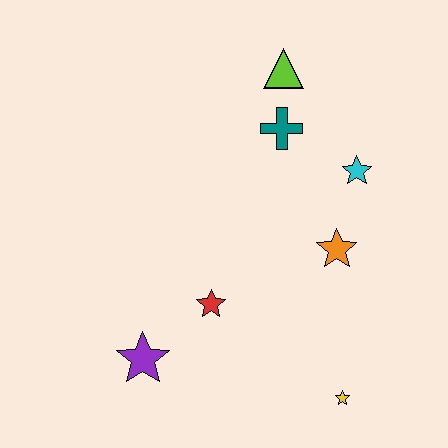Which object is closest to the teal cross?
The lime triangle is closest to the teal cross.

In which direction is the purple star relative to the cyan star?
The purple star is to the left of the cyan star.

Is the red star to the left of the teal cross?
Yes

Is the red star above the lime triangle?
No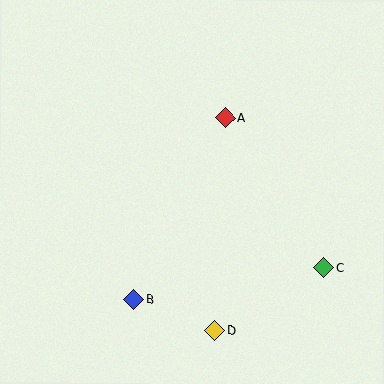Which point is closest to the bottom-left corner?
Point B is closest to the bottom-left corner.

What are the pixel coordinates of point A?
Point A is at (225, 118).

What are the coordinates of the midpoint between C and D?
The midpoint between C and D is at (269, 299).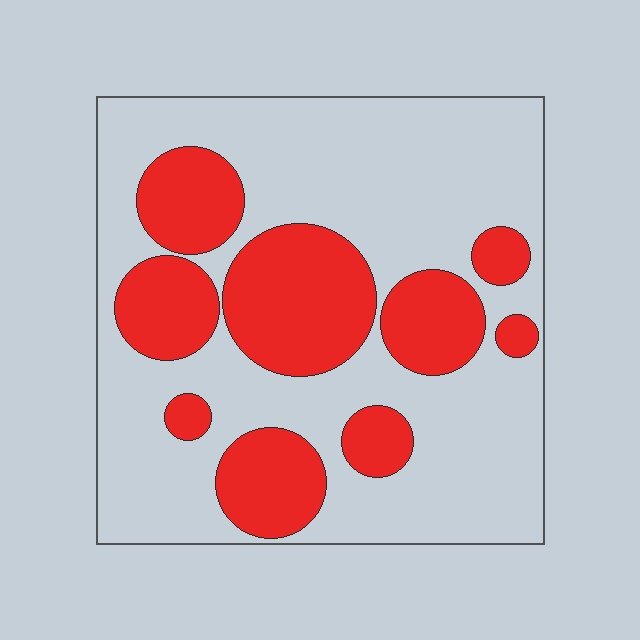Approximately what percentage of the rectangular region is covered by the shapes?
Approximately 35%.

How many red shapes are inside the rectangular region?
9.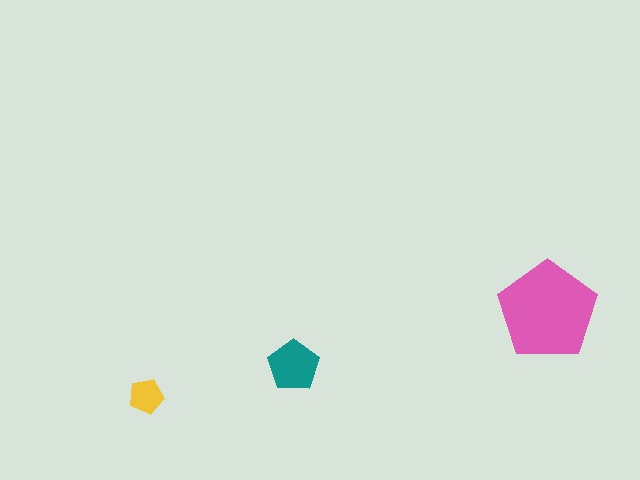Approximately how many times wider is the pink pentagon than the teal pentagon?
About 2 times wider.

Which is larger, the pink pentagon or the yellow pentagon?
The pink one.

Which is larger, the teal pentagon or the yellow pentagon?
The teal one.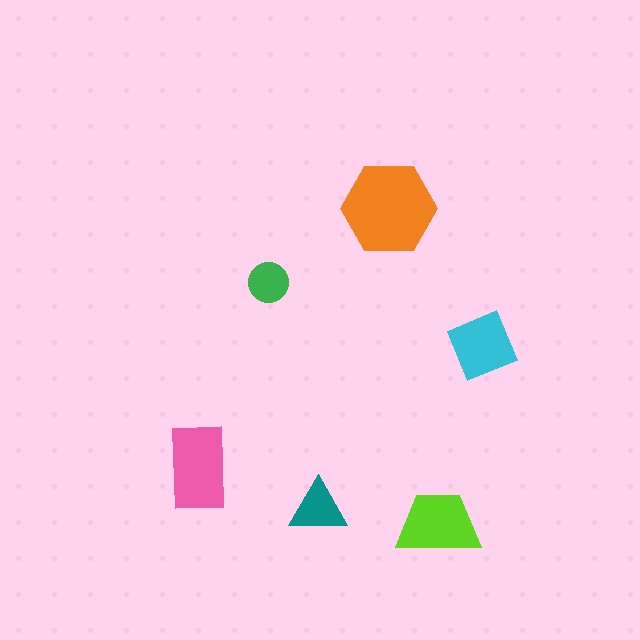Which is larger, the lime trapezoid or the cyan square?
The lime trapezoid.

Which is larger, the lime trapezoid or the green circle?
The lime trapezoid.